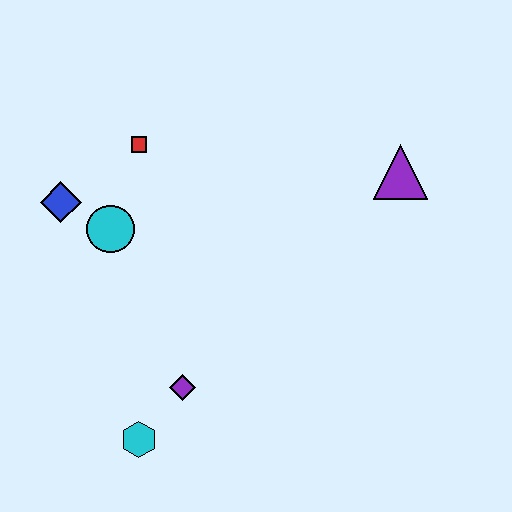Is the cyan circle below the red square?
Yes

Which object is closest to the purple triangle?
The red square is closest to the purple triangle.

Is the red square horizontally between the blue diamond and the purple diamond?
Yes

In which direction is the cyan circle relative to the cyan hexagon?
The cyan circle is above the cyan hexagon.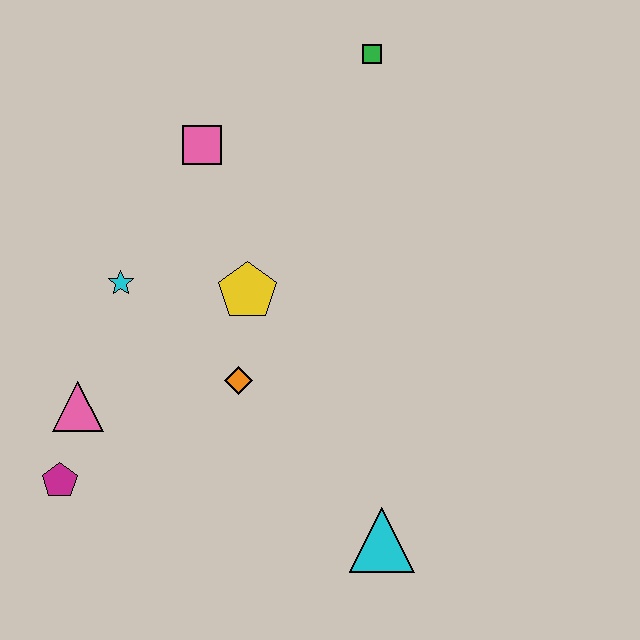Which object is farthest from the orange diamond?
The green square is farthest from the orange diamond.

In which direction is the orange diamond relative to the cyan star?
The orange diamond is to the right of the cyan star.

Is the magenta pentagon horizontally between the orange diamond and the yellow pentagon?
No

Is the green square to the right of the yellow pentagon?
Yes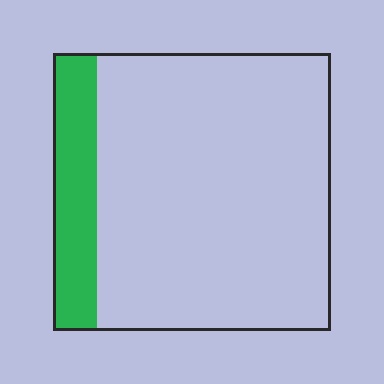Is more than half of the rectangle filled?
No.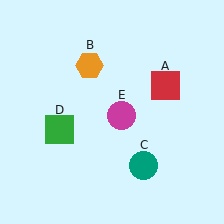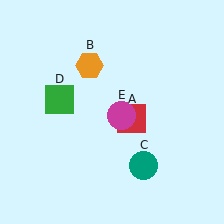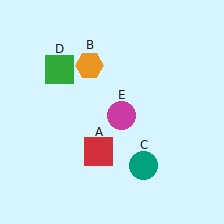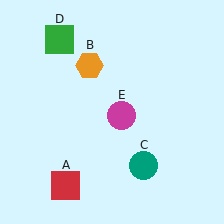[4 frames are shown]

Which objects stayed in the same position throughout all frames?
Orange hexagon (object B) and teal circle (object C) and magenta circle (object E) remained stationary.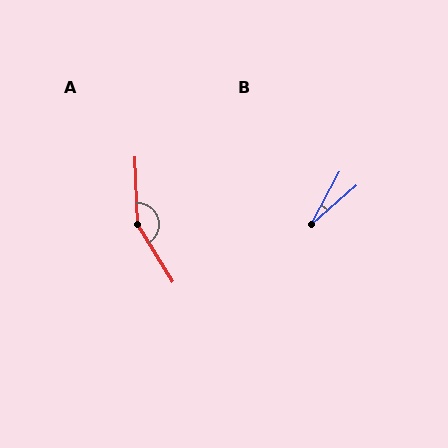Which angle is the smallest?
B, at approximately 20 degrees.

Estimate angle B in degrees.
Approximately 20 degrees.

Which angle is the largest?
A, at approximately 150 degrees.